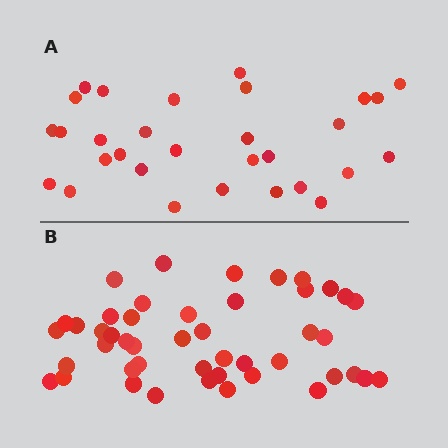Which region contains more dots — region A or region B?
Region B (the bottom region) has more dots.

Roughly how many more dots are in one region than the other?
Region B has approximately 15 more dots than region A.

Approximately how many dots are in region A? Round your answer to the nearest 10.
About 30 dots.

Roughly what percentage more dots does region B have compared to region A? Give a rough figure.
About 55% more.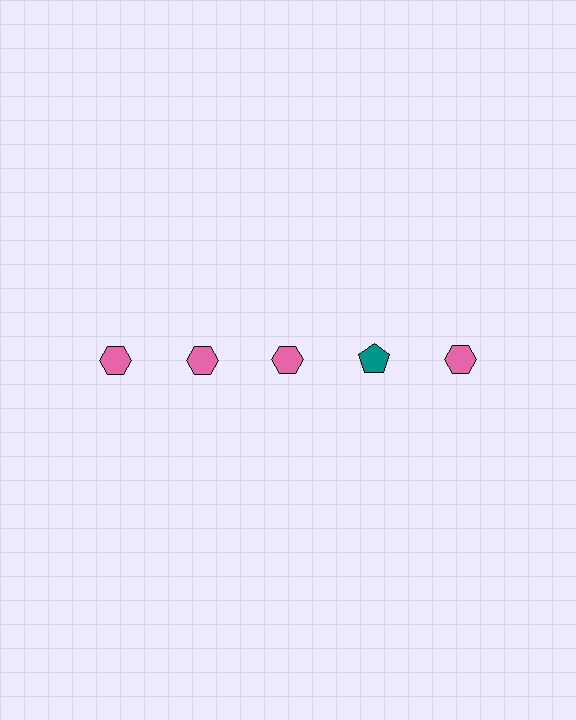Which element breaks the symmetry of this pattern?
The teal pentagon in the top row, second from right column breaks the symmetry. All other shapes are pink hexagons.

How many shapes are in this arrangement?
There are 5 shapes arranged in a grid pattern.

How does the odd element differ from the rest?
It differs in both color (teal instead of pink) and shape (pentagon instead of hexagon).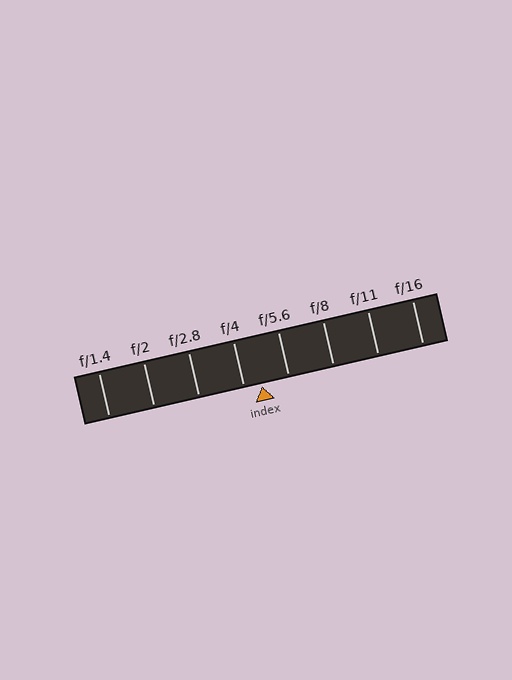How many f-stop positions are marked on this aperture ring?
There are 8 f-stop positions marked.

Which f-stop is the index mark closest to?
The index mark is closest to f/4.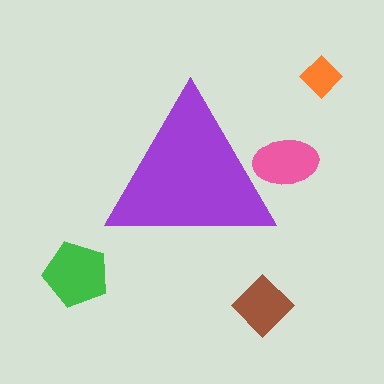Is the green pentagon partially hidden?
No, the green pentagon is fully visible.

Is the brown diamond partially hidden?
No, the brown diamond is fully visible.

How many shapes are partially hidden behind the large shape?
1 shape is partially hidden.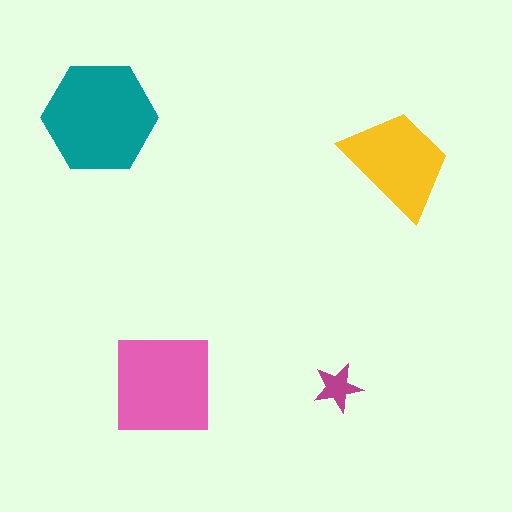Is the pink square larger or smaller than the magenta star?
Larger.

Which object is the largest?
The teal hexagon.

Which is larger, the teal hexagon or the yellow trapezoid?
The teal hexagon.